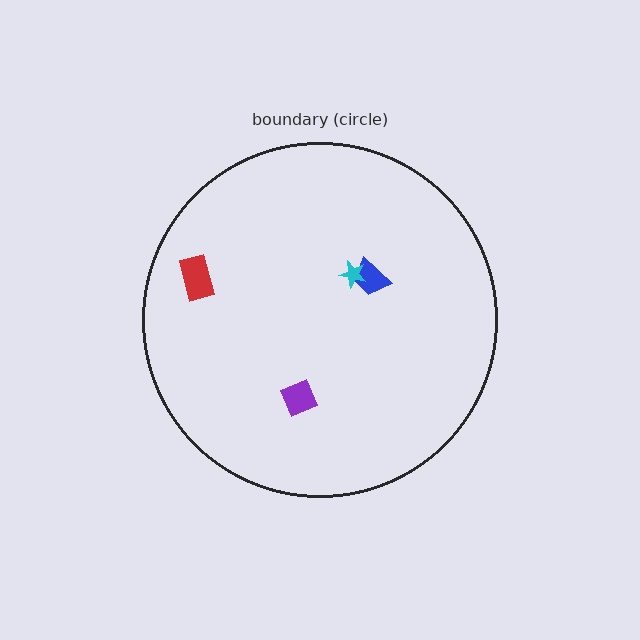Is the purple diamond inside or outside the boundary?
Inside.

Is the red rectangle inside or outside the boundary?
Inside.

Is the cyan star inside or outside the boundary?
Inside.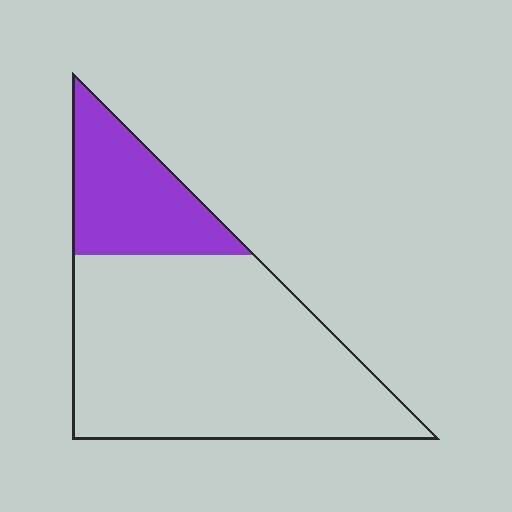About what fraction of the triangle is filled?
About one quarter (1/4).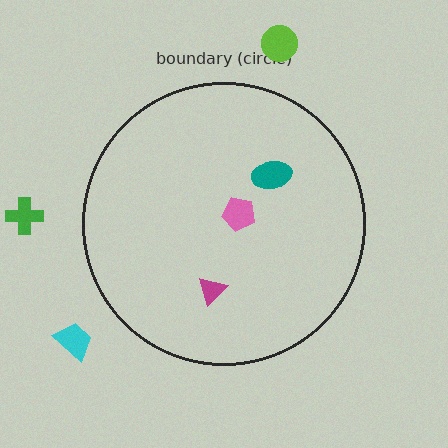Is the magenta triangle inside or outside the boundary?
Inside.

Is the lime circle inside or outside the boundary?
Outside.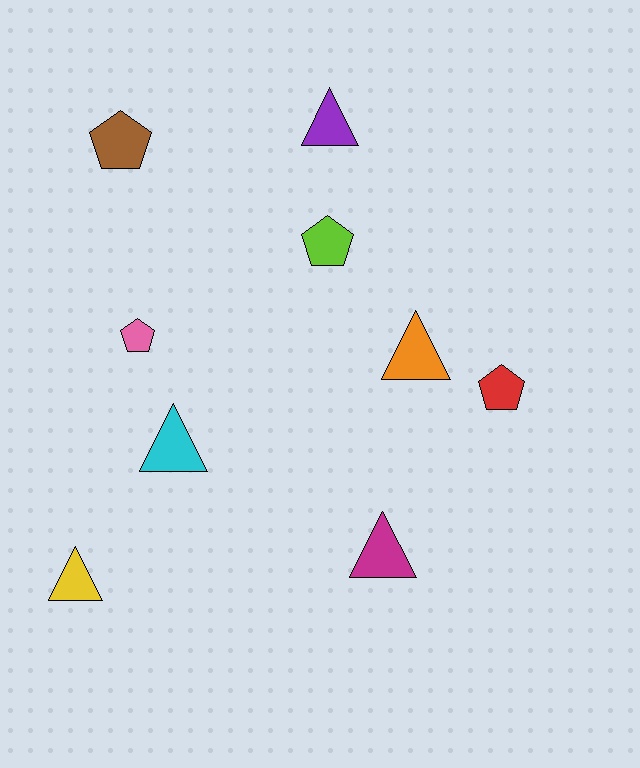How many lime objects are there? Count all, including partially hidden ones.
There is 1 lime object.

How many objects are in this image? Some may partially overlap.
There are 9 objects.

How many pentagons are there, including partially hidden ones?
There are 4 pentagons.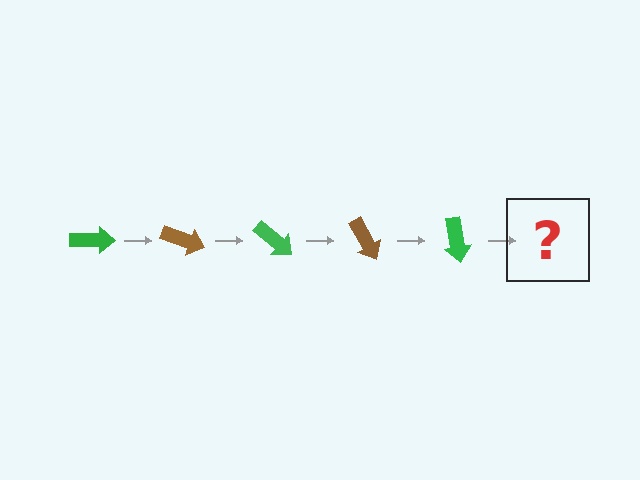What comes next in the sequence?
The next element should be a brown arrow, rotated 100 degrees from the start.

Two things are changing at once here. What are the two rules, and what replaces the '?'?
The two rules are that it rotates 20 degrees each step and the color cycles through green and brown. The '?' should be a brown arrow, rotated 100 degrees from the start.